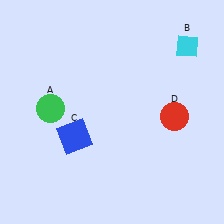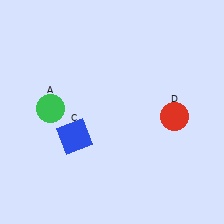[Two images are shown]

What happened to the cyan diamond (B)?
The cyan diamond (B) was removed in Image 2. It was in the top-right area of Image 1.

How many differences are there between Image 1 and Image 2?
There is 1 difference between the two images.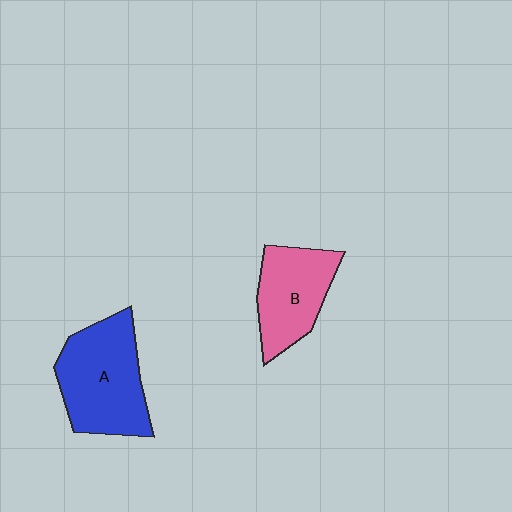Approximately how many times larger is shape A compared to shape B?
Approximately 1.3 times.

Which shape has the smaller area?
Shape B (pink).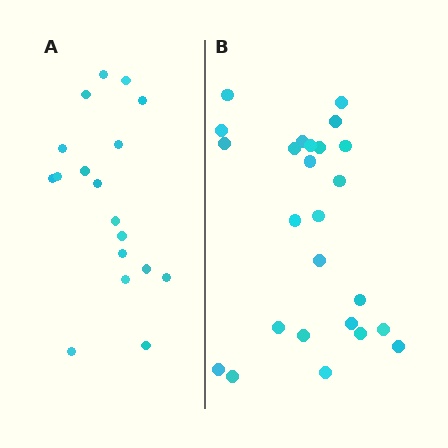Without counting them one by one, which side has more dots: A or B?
Region B (the right region) has more dots.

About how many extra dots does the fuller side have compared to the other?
Region B has roughly 8 or so more dots than region A.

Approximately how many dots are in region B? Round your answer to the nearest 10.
About 20 dots. (The exact count is 25, which rounds to 20.)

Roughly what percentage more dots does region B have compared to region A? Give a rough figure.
About 40% more.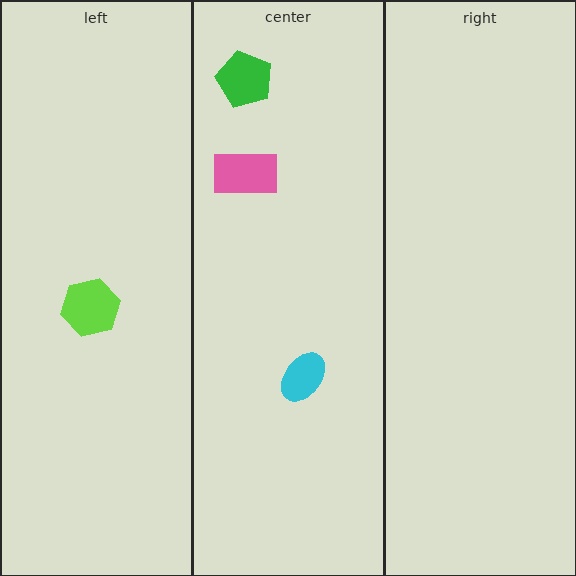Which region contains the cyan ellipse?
The center region.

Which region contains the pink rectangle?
The center region.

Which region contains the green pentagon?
The center region.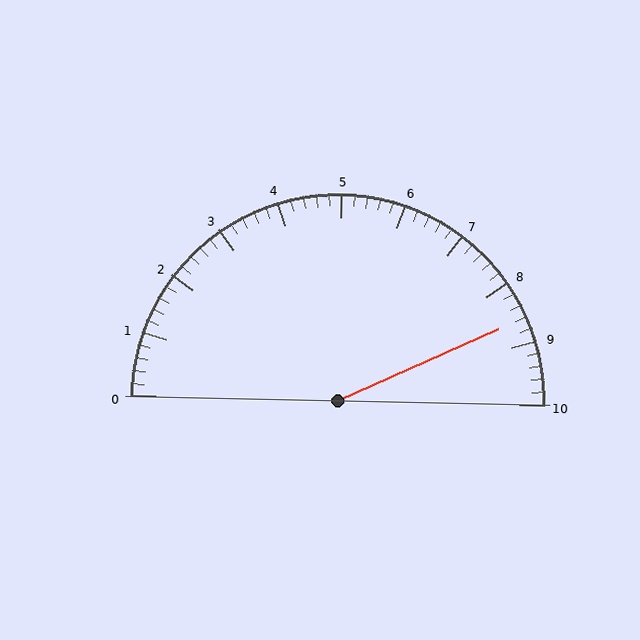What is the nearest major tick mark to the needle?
The nearest major tick mark is 9.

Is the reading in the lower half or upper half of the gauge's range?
The reading is in the upper half of the range (0 to 10).